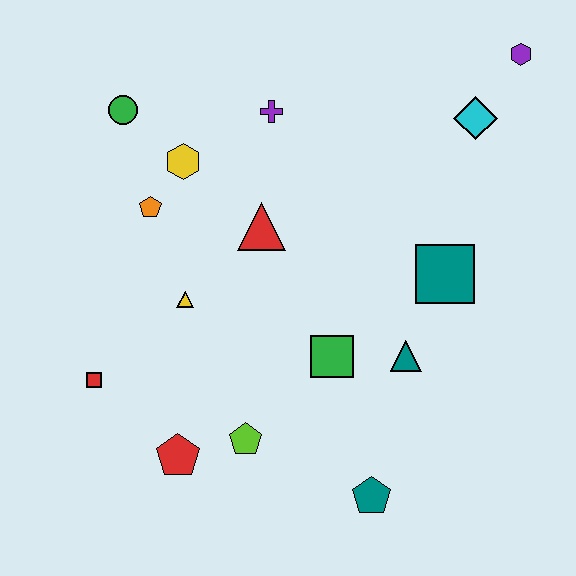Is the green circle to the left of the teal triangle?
Yes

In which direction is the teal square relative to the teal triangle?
The teal square is above the teal triangle.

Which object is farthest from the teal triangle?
The green circle is farthest from the teal triangle.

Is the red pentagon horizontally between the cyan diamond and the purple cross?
No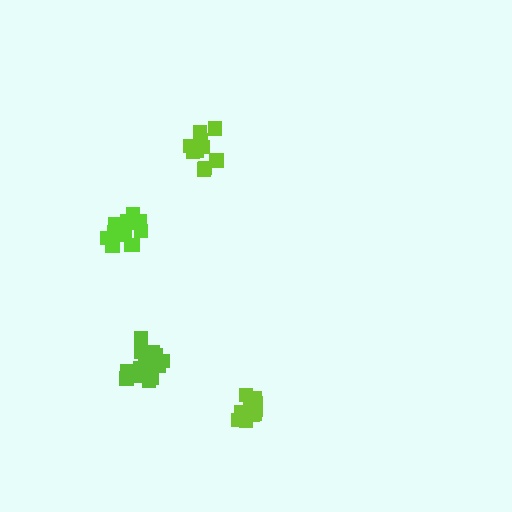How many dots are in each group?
Group 1: 15 dots, Group 2: 11 dots, Group 3: 17 dots, Group 4: 12 dots (55 total).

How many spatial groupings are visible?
There are 4 spatial groupings.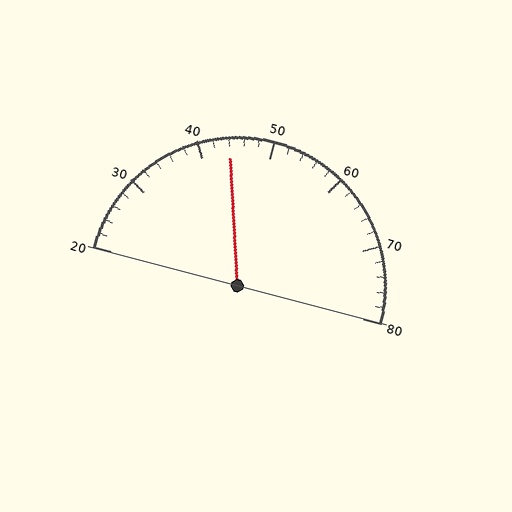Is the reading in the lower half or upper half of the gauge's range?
The reading is in the lower half of the range (20 to 80).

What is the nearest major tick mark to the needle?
The nearest major tick mark is 40.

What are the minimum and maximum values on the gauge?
The gauge ranges from 20 to 80.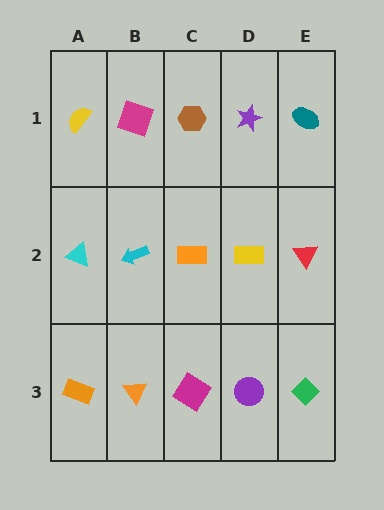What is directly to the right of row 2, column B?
An orange rectangle.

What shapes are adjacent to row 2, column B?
A magenta square (row 1, column B), an orange triangle (row 3, column B), a cyan triangle (row 2, column A), an orange rectangle (row 2, column C).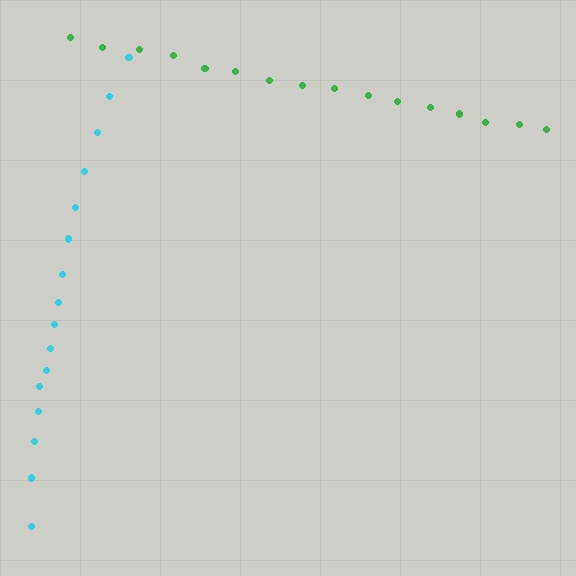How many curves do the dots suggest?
There are 2 distinct paths.